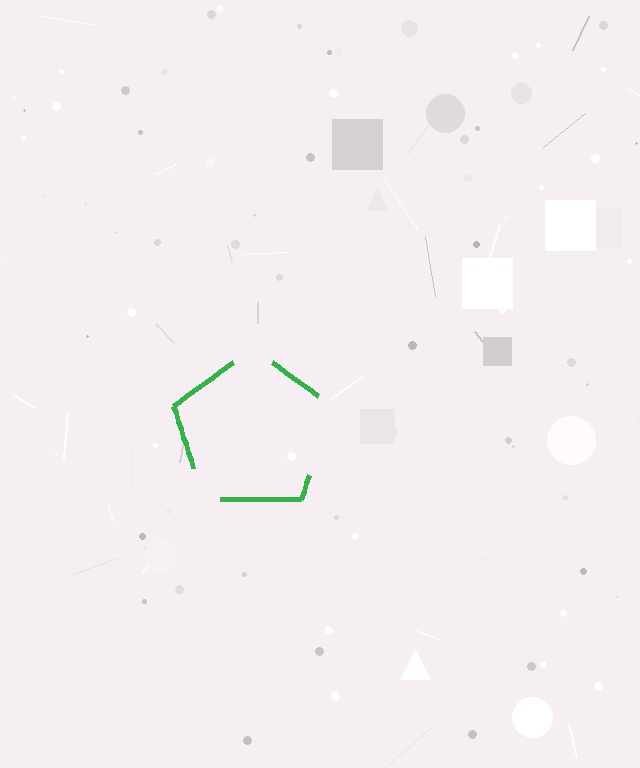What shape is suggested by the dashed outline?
The dashed outline suggests a pentagon.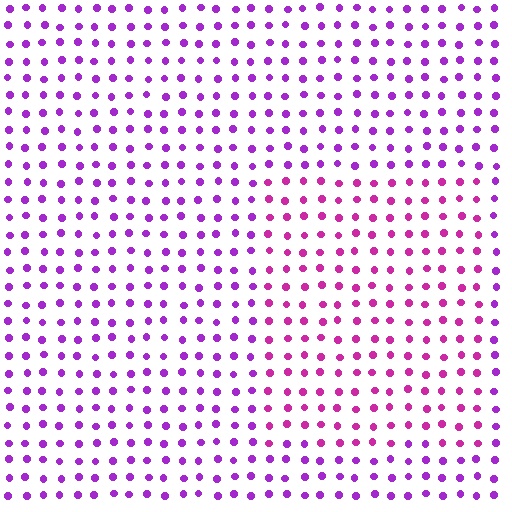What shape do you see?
I see a rectangle.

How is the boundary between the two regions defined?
The boundary is defined purely by a slight shift in hue (about 29 degrees). Spacing, size, and orientation are identical on both sides.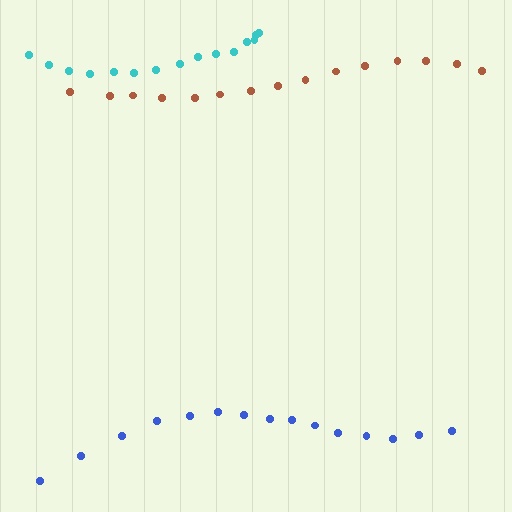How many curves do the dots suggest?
There are 3 distinct paths.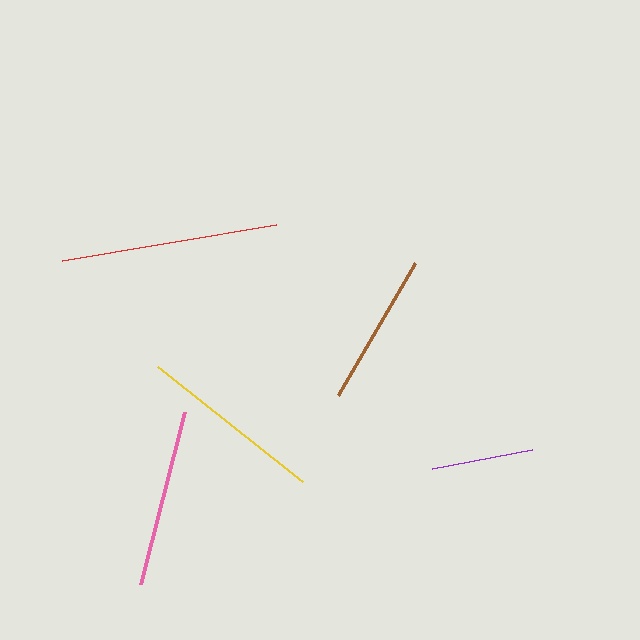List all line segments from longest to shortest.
From longest to shortest: red, yellow, pink, brown, purple.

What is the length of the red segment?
The red segment is approximately 216 pixels long.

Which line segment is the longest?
The red line is the longest at approximately 216 pixels.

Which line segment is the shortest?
The purple line is the shortest at approximately 101 pixels.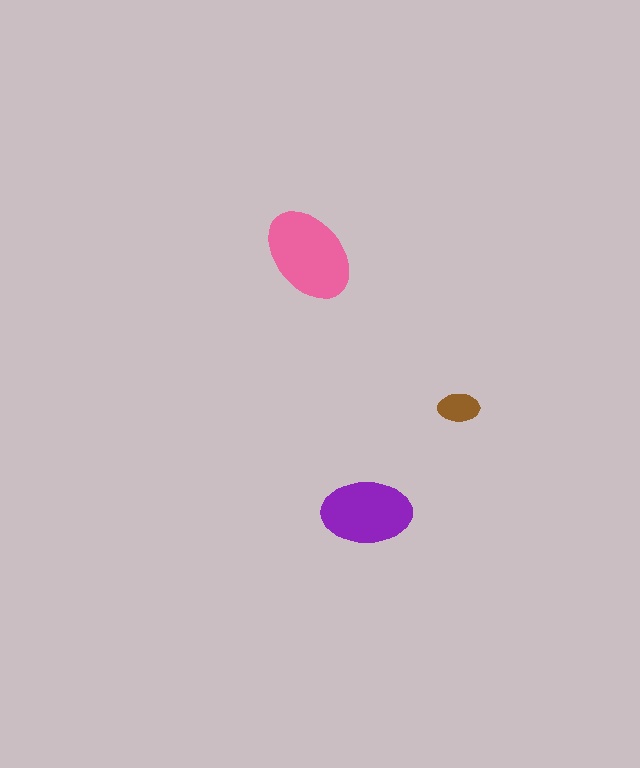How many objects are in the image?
There are 3 objects in the image.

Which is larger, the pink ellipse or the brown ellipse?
The pink one.